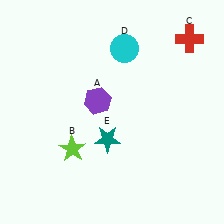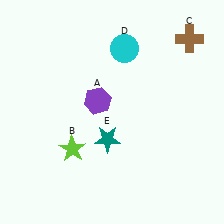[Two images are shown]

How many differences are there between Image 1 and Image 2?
There is 1 difference between the two images.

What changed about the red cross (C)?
In Image 1, C is red. In Image 2, it changed to brown.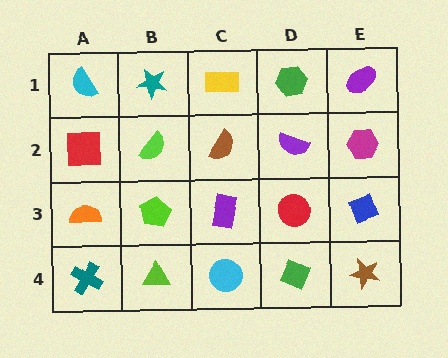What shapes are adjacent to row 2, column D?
A green hexagon (row 1, column D), a red circle (row 3, column D), a brown semicircle (row 2, column C), a magenta hexagon (row 2, column E).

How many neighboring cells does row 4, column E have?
2.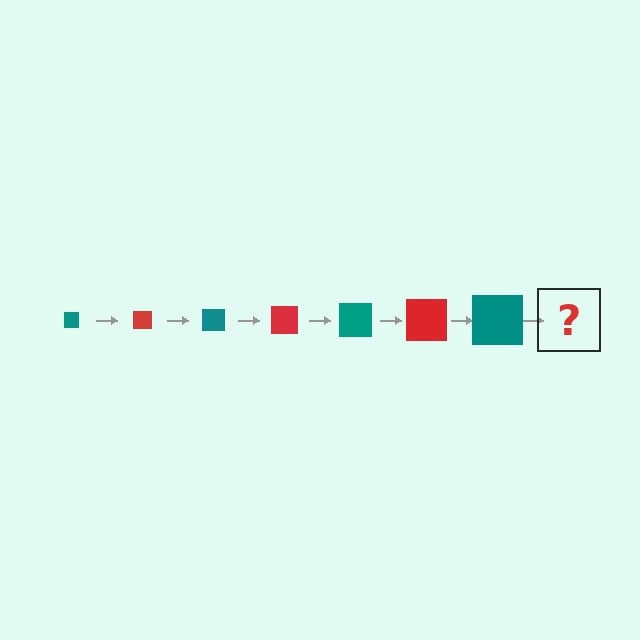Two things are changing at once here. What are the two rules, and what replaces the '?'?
The two rules are that the square grows larger each step and the color cycles through teal and red. The '?' should be a red square, larger than the previous one.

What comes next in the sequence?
The next element should be a red square, larger than the previous one.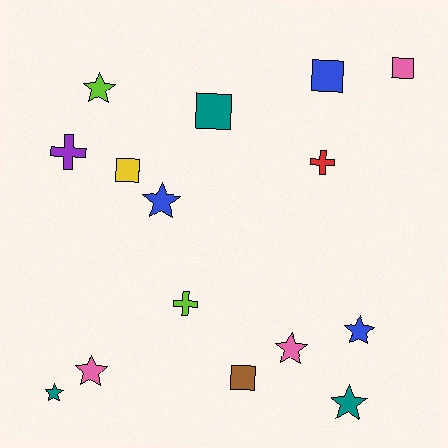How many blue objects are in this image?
There are 3 blue objects.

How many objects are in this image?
There are 15 objects.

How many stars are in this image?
There are 7 stars.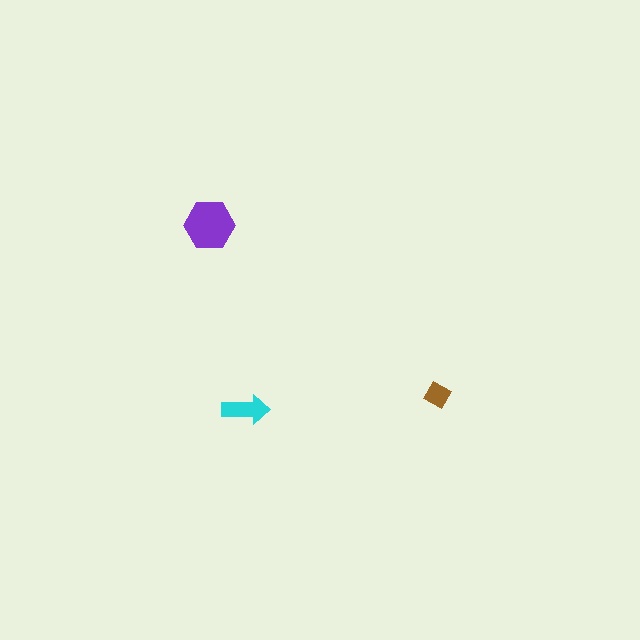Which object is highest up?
The purple hexagon is topmost.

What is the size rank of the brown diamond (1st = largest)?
3rd.